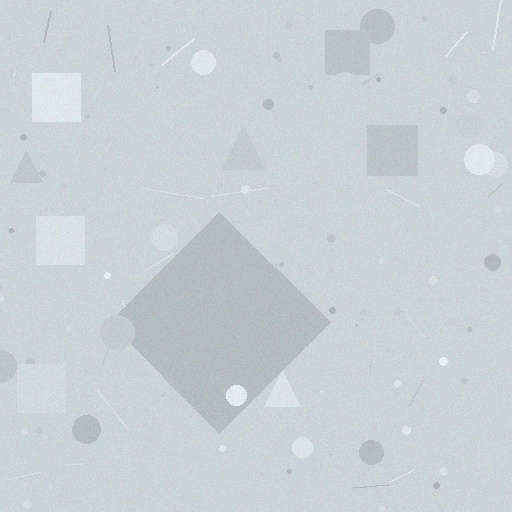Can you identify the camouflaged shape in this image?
The camouflaged shape is a diamond.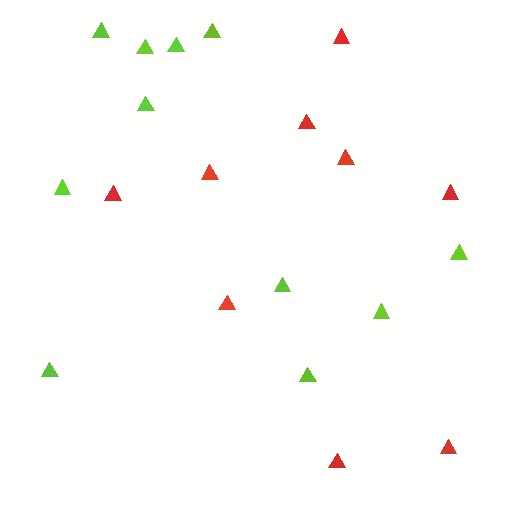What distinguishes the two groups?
There are 2 groups: one group of lime triangles (11) and one group of red triangles (9).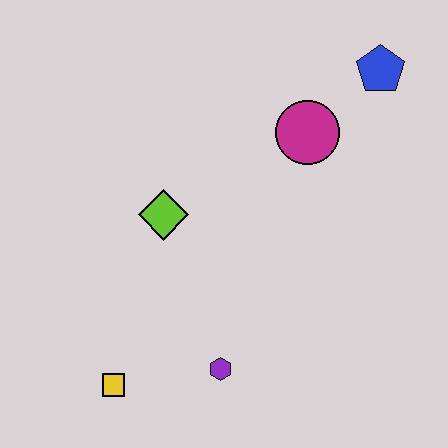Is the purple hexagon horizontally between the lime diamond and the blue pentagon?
Yes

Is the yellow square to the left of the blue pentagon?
Yes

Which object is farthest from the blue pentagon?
The yellow square is farthest from the blue pentagon.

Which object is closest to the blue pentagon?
The magenta circle is closest to the blue pentagon.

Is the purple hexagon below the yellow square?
No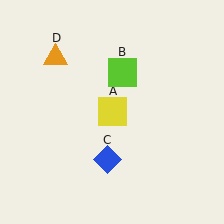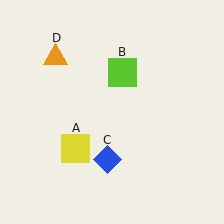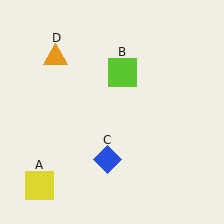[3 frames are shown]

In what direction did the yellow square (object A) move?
The yellow square (object A) moved down and to the left.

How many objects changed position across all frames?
1 object changed position: yellow square (object A).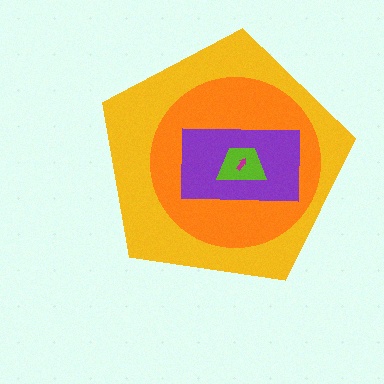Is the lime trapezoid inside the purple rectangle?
Yes.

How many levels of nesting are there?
5.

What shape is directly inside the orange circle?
The purple rectangle.